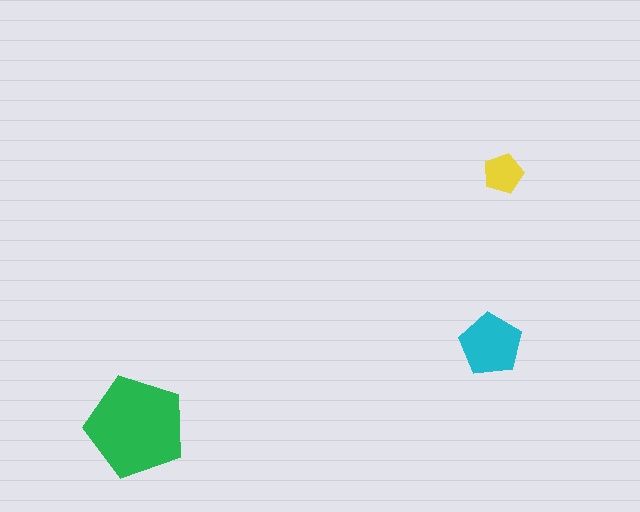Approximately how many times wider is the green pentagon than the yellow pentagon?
About 2.5 times wider.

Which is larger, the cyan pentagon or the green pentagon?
The green one.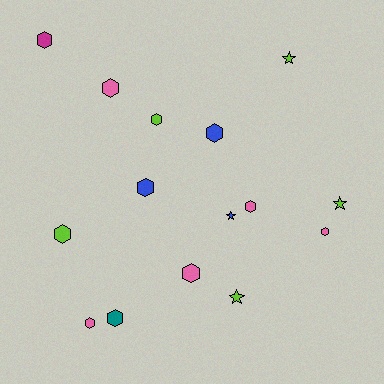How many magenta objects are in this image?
There is 1 magenta object.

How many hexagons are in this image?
There are 11 hexagons.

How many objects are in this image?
There are 15 objects.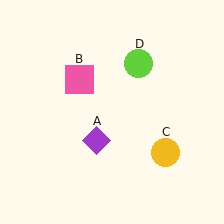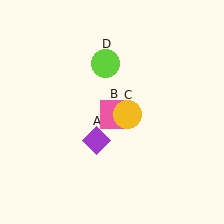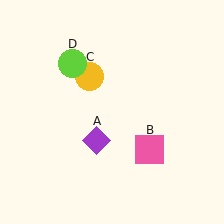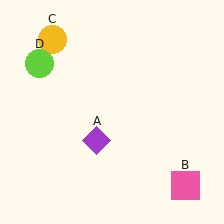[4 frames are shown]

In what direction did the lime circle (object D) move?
The lime circle (object D) moved left.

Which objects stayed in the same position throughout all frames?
Purple diamond (object A) remained stationary.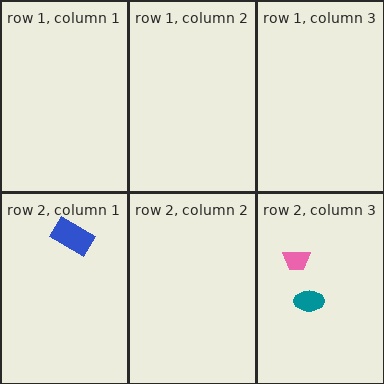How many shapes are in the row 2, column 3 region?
2.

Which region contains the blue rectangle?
The row 2, column 1 region.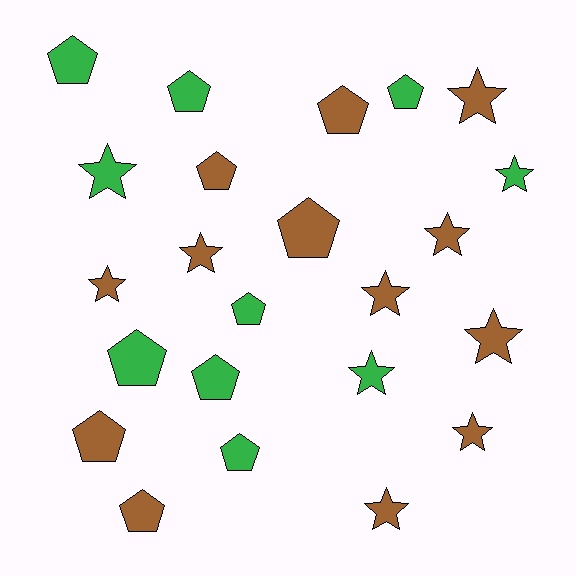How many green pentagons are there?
There are 7 green pentagons.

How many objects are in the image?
There are 23 objects.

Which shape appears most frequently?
Pentagon, with 12 objects.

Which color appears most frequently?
Brown, with 13 objects.